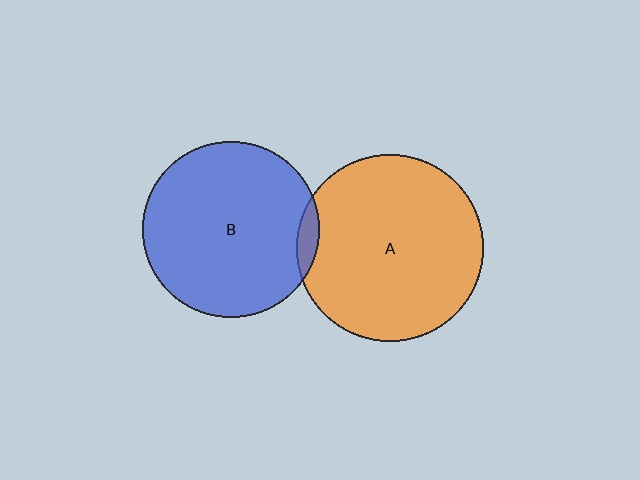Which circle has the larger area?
Circle A (orange).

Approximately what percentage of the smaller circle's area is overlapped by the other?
Approximately 5%.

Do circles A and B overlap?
Yes.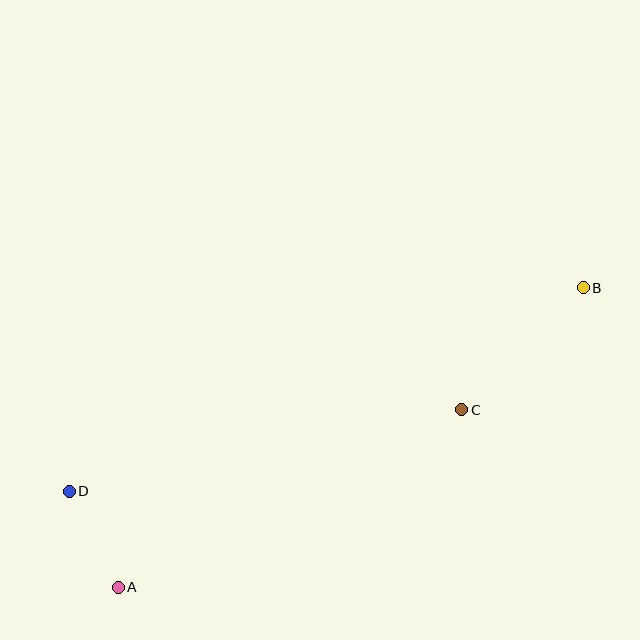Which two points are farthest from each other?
Points A and B are farthest from each other.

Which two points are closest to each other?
Points A and D are closest to each other.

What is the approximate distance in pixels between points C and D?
The distance between C and D is approximately 401 pixels.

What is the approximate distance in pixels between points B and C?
The distance between B and C is approximately 172 pixels.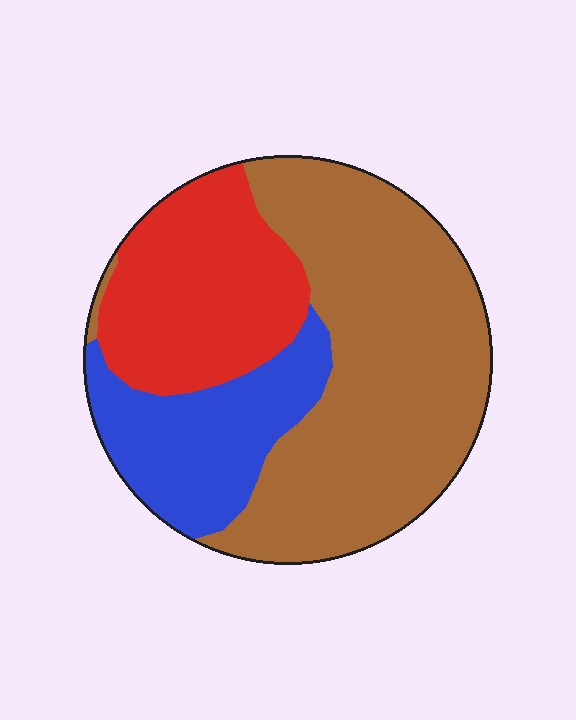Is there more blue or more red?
Red.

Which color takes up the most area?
Brown, at roughly 55%.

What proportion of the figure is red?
Red covers around 25% of the figure.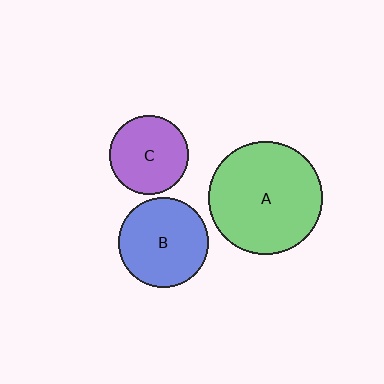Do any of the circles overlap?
No, none of the circles overlap.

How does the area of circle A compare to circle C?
Approximately 2.0 times.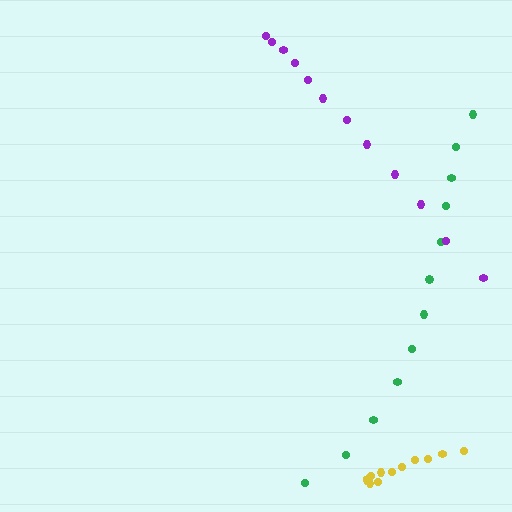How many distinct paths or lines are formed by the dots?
There are 3 distinct paths.